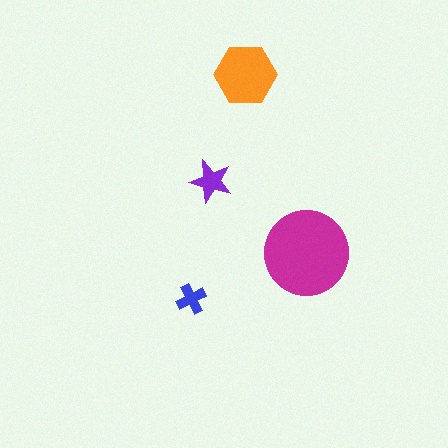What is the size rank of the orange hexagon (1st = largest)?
2nd.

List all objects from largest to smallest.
The magenta circle, the orange hexagon, the purple star, the blue cross.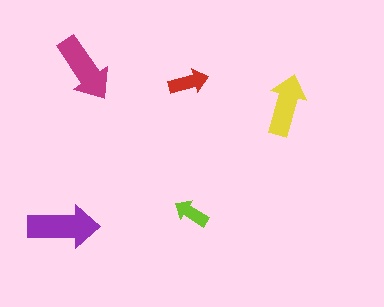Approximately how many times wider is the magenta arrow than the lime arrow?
About 2 times wider.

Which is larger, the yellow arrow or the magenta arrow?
The magenta one.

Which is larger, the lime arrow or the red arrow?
The red one.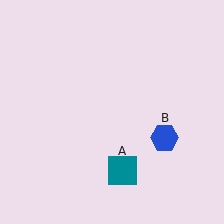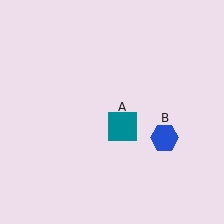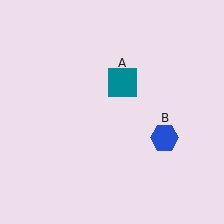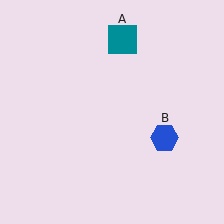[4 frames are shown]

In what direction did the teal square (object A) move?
The teal square (object A) moved up.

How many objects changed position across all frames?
1 object changed position: teal square (object A).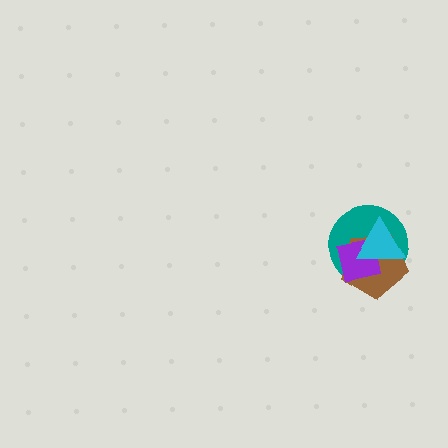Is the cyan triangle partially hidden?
No, no other shape covers it.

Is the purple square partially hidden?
Yes, it is partially covered by another shape.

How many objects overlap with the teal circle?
3 objects overlap with the teal circle.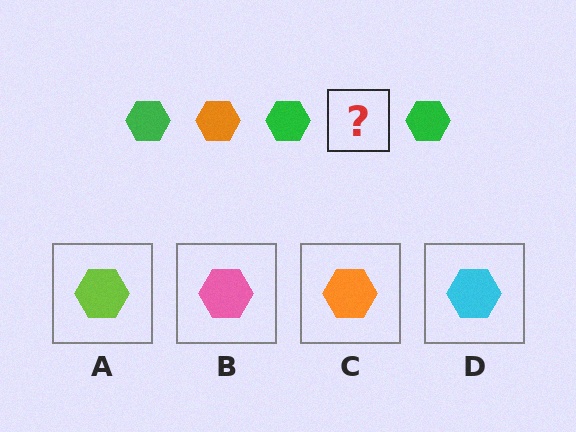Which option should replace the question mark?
Option C.